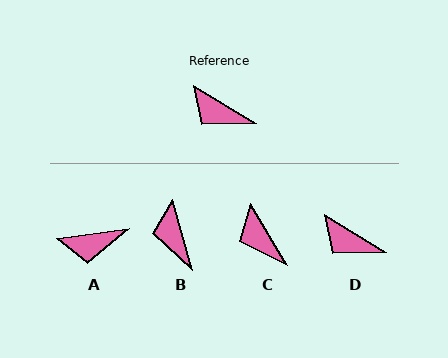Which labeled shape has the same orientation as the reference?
D.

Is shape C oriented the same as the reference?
No, it is off by about 28 degrees.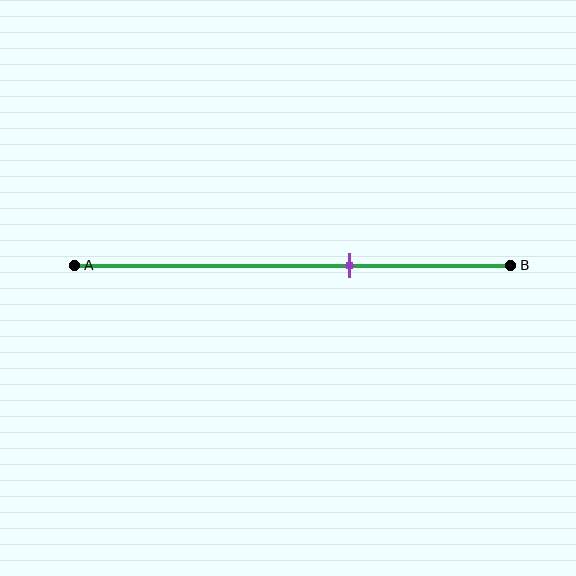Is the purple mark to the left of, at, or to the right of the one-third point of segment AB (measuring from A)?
The purple mark is to the right of the one-third point of segment AB.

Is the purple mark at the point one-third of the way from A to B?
No, the mark is at about 65% from A, not at the 33% one-third point.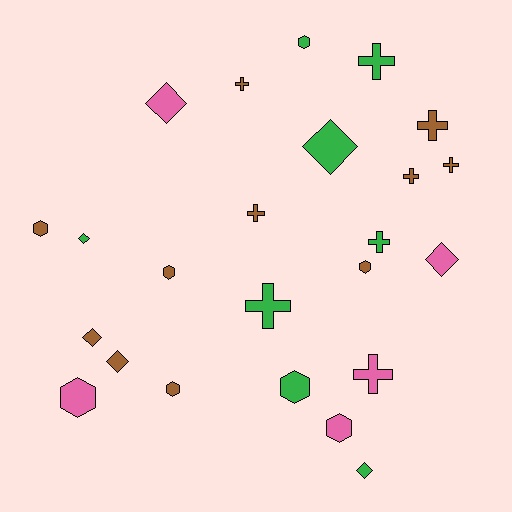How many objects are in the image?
There are 24 objects.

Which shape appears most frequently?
Cross, with 9 objects.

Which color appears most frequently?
Brown, with 11 objects.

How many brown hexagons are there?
There are 4 brown hexagons.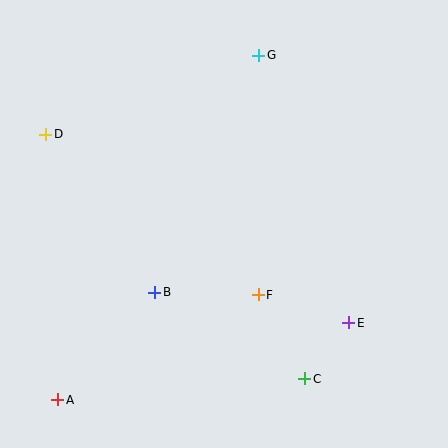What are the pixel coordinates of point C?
Point C is at (305, 379).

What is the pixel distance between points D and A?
The distance between D and A is 265 pixels.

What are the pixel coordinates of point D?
Point D is at (46, 134).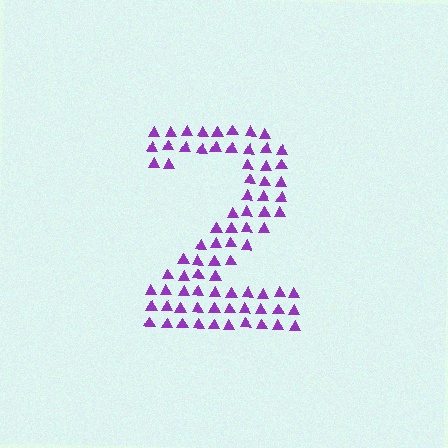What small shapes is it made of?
It is made of small triangles.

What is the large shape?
The large shape is the digit 2.